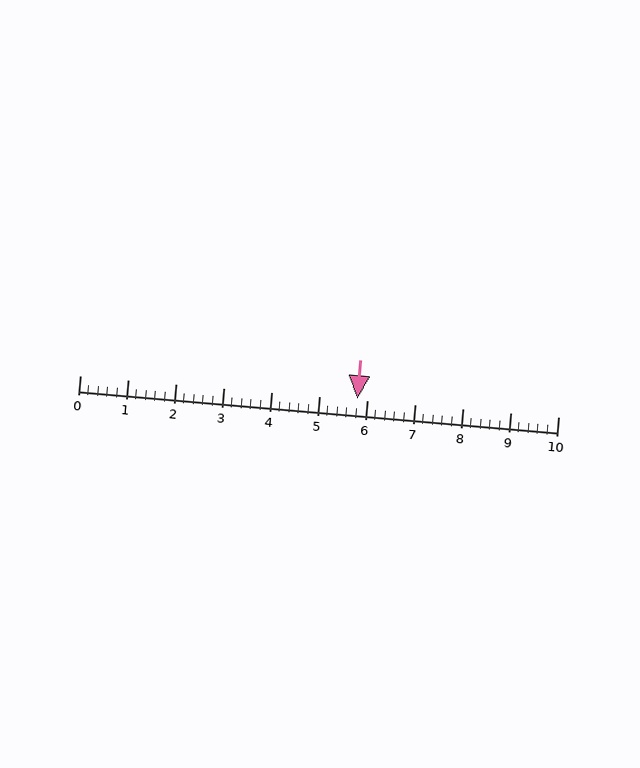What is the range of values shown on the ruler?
The ruler shows values from 0 to 10.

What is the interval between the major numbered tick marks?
The major tick marks are spaced 1 units apart.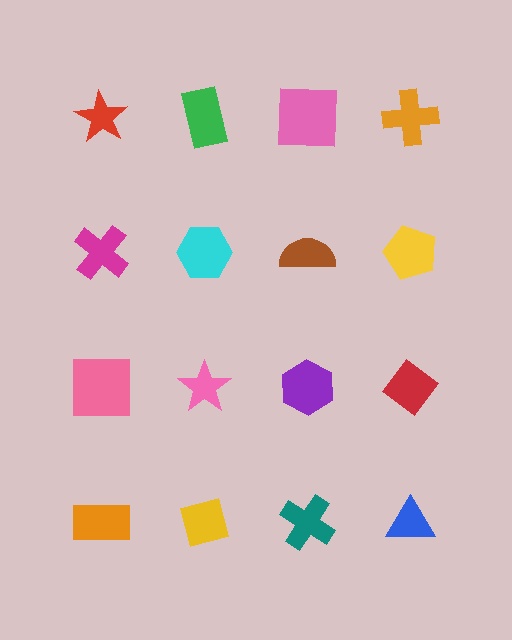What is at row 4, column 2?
A yellow square.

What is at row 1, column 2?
A green rectangle.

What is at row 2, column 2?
A cyan hexagon.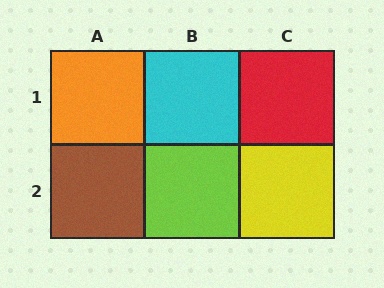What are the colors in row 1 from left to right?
Orange, cyan, red.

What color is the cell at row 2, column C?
Yellow.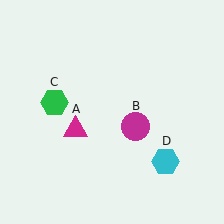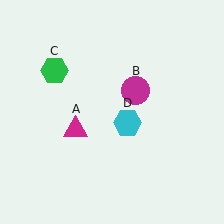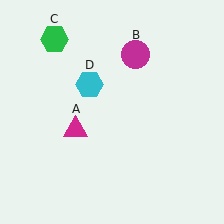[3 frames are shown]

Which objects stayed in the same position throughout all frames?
Magenta triangle (object A) remained stationary.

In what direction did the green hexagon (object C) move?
The green hexagon (object C) moved up.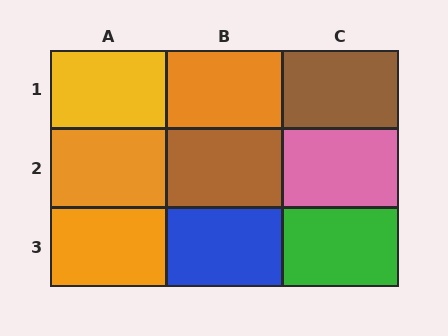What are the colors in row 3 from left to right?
Orange, blue, green.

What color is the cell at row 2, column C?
Pink.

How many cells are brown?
2 cells are brown.